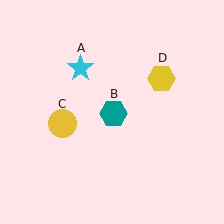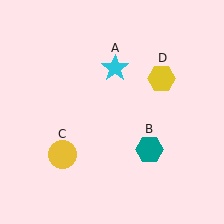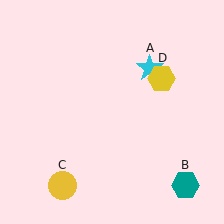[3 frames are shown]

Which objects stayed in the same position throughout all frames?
Yellow hexagon (object D) remained stationary.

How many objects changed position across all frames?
3 objects changed position: cyan star (object A), teal hexagon (object B), yellow circle (object C).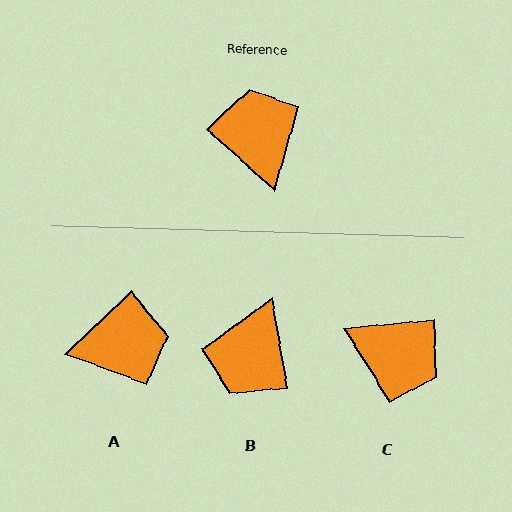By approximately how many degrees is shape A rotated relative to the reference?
Approximately 94 degrees clockwise.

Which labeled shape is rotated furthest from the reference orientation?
B, about 141 degrees away.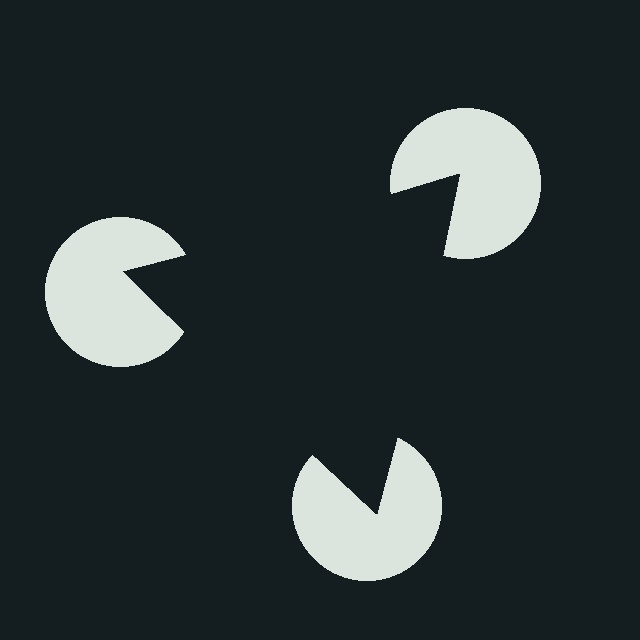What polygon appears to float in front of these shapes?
An illusory triangle — its edges are inferred from the aligned wedge cuts in the pac-man discs, not physically drawn.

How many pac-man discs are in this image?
There are 3 — one at each vertex of the illusory triangle.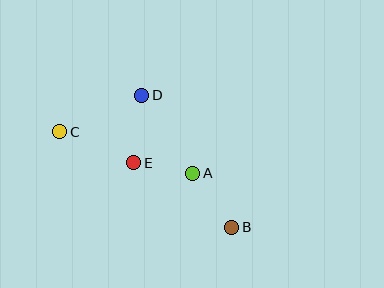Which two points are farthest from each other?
Points B and C are farthest from each other.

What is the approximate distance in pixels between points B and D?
The distance between B and D is approximately 160 pixels.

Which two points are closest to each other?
Points A and E are closest to each other.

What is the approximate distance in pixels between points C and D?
The distance between C and D is approximately 90 pixels.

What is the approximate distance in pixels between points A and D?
The distance between A and D is approximately 93 pixels.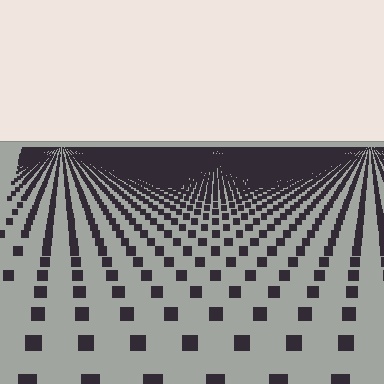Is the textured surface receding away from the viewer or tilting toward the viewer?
The surface is receding away from the viewer. Texture elements get smaller and denser toward the top.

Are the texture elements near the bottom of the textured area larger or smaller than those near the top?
Larger. Near the bottom, elements are closer to the viewer and appear at a bigger on-screen size.